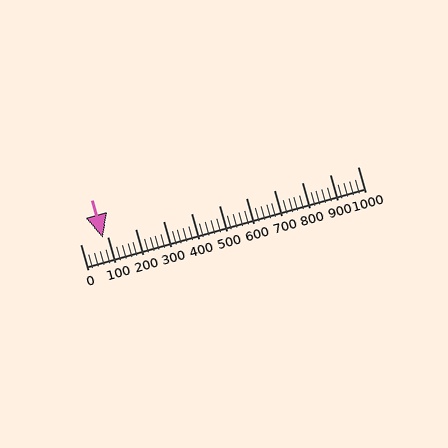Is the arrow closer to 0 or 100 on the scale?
The arrow is closer to 100.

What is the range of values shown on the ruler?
The ruler shows values from 0 to 1000.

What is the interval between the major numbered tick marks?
The major tick marks are spaced 100 units apart.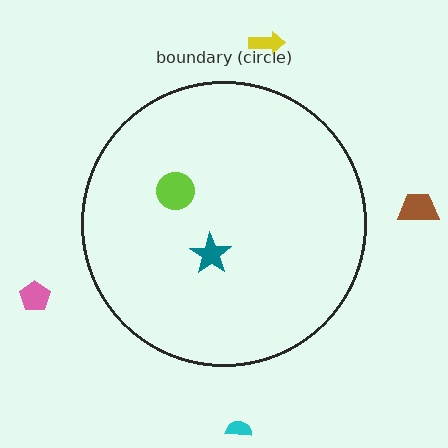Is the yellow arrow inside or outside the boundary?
Outside.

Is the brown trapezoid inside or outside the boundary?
Outside.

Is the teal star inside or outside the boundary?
Inside.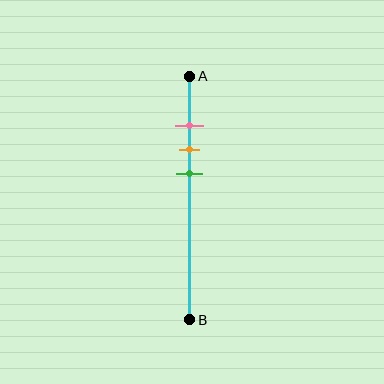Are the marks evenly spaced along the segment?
Yes, the marks are approximately evenly spaced.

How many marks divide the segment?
There are 3 marks dividing the segment.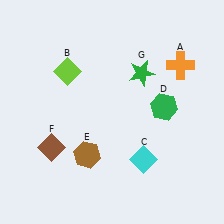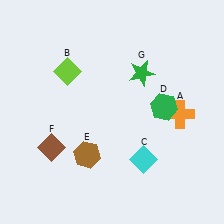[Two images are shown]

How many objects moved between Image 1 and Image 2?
1 object moved between the two images.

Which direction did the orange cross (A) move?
The orange cross (A) moved down.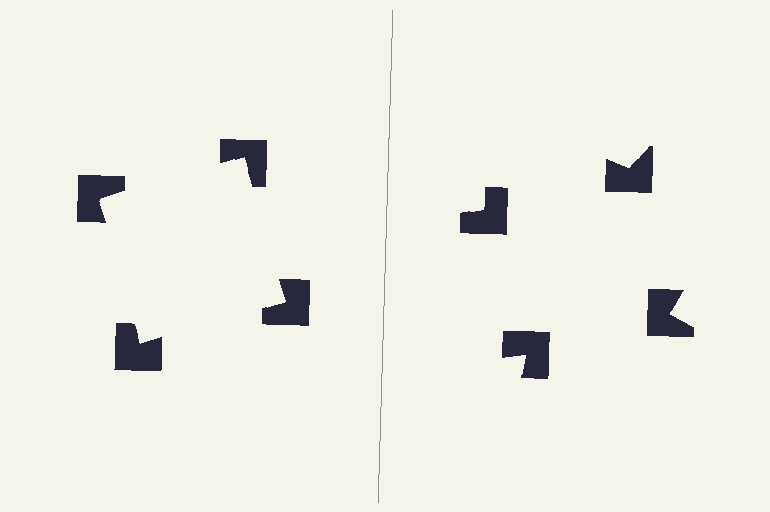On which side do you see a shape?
An illusory square appears on the left side. On the right side the wedge cuts are rotated, so no coherent shape forms.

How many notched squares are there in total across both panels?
8 — 4 on each side.